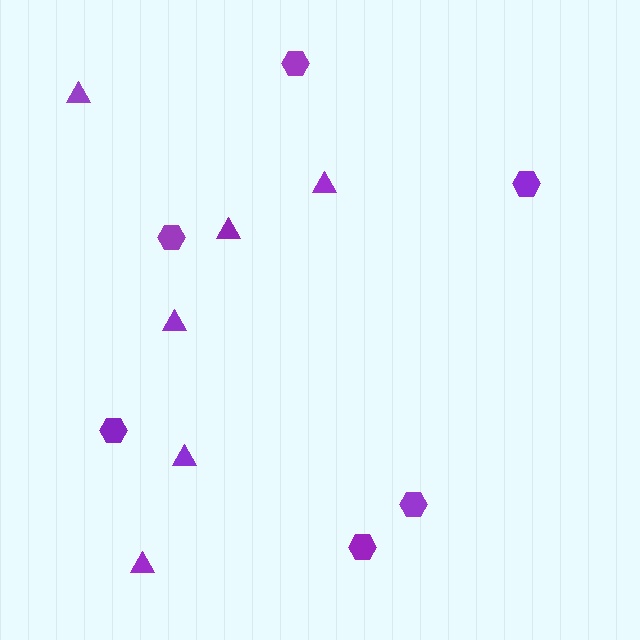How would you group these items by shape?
There are 2 groups: one group of triangles (6) and one group of hexagons (6).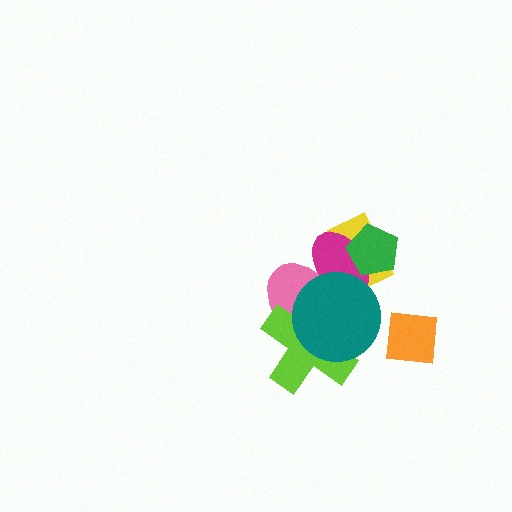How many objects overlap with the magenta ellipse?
4 objects overlap with the magenta ellipse.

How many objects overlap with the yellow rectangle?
3 objects overlap with the yellow rectangle.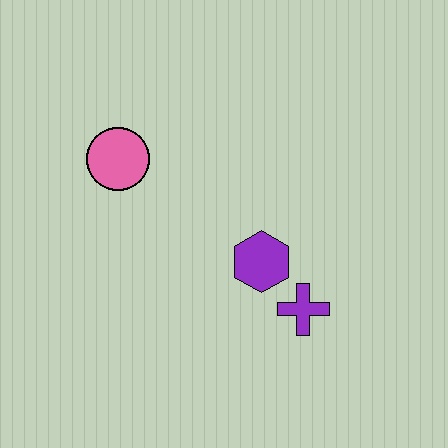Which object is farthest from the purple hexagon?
The pink circle is farthest from the purple hexagon.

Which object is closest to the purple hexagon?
The purple cross is closest to the purple hexagon.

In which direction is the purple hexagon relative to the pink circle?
The purple hexagon is to the right of the pink circle.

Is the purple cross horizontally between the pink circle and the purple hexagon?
No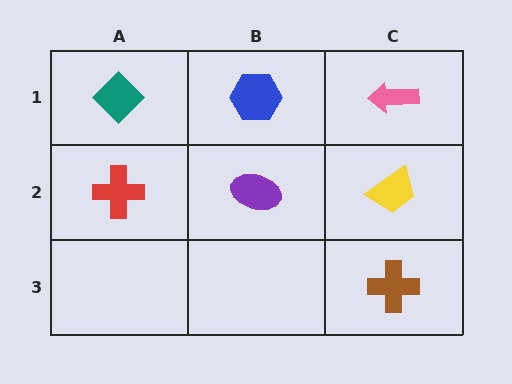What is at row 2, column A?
A red cross.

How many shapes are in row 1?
3 shapes.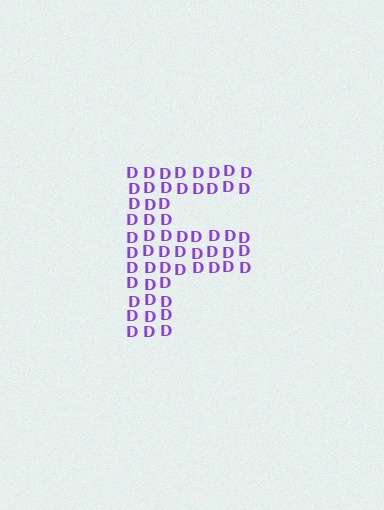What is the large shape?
The large shape is the letter F.